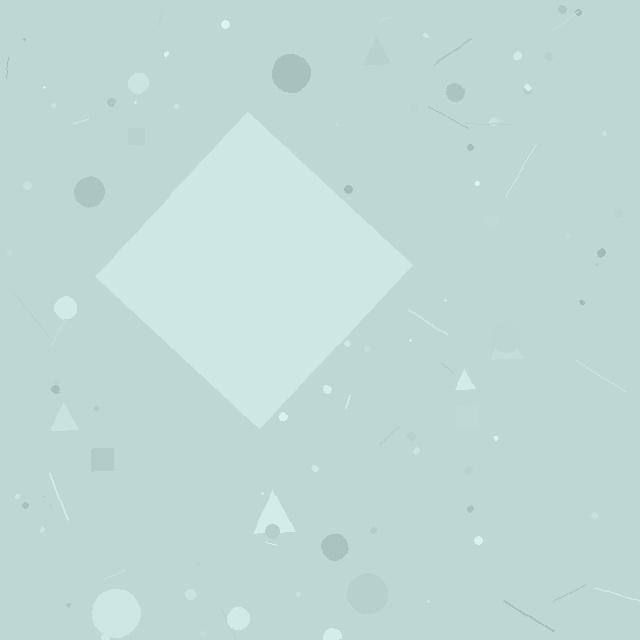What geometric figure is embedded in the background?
A diamond is embedded in the background.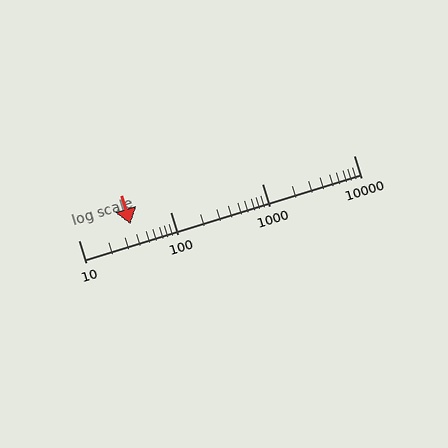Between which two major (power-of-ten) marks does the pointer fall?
The pointer is between 10 and 100.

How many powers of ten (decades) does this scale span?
The scale spans 3 decades, from 10 to 10000.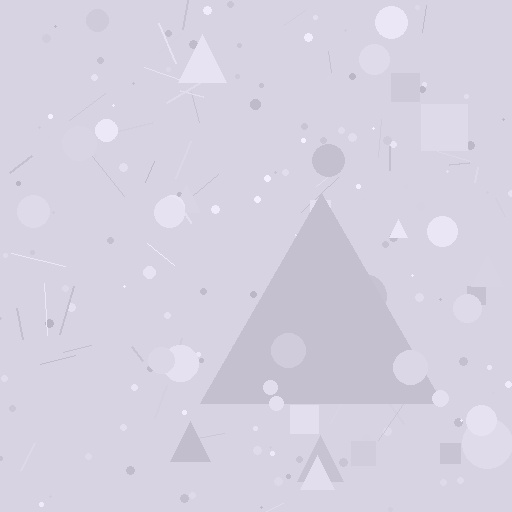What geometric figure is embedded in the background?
A triangle is embedded in the background.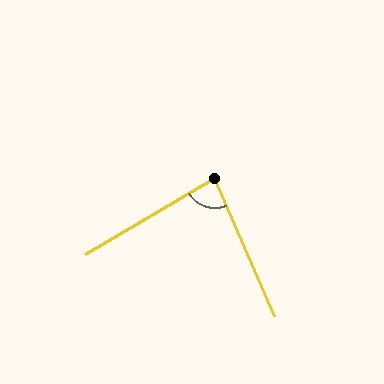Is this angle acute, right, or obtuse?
It is acute.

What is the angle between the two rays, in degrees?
Approximately 83 degrees.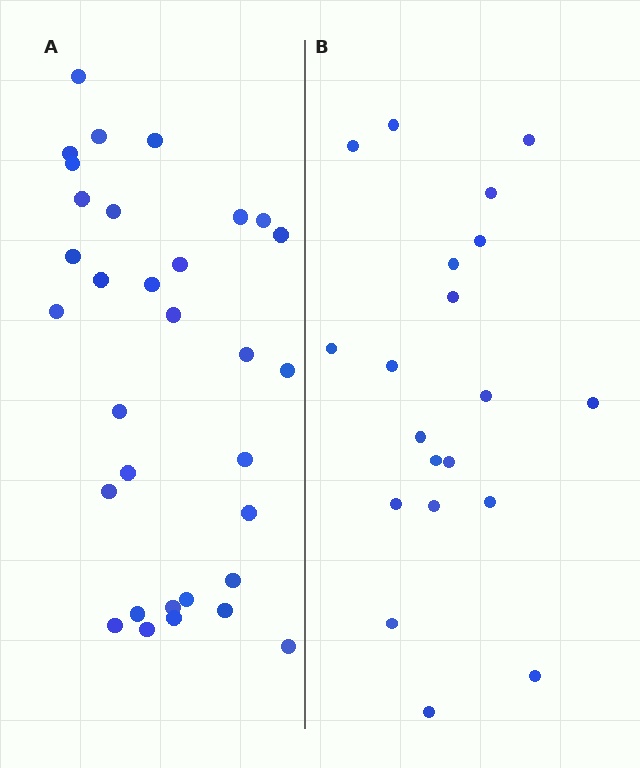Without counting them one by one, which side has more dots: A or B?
Region A (the left region) has more dots.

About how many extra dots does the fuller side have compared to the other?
Region A has roughly 12 or so more dots than region B.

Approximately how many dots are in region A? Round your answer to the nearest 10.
About 30 dots. (The exact count is 32, which rounds to 30.)